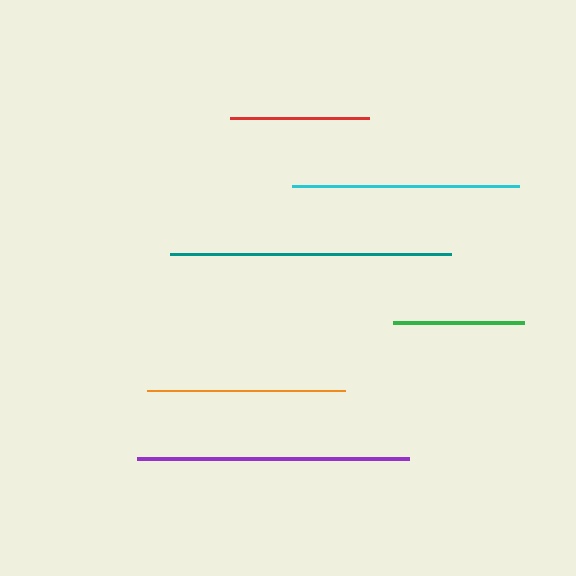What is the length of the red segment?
The red segment is approximately 139 pixels long.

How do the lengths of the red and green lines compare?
The red and green lines are approximately the same length.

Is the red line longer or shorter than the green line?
The red line is longer than the green line.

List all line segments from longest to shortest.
From longest to shortest: teal, purple, cyan, orange, red, green.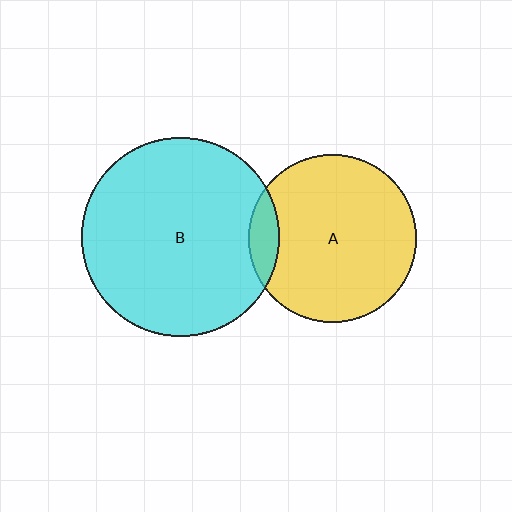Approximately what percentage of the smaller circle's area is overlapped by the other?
Approximately 10%.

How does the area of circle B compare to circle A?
Approximately 1.4 times.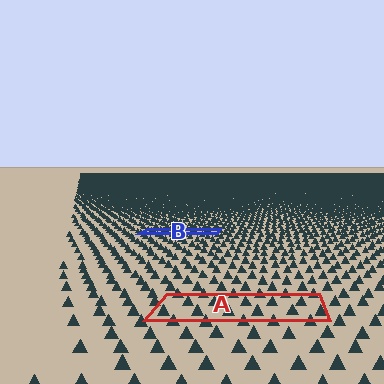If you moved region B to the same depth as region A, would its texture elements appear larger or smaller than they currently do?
They would appear larger. At a closer depth, the same texture elements are projected at a bigger on-screen size.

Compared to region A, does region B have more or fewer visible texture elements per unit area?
Region B has more texture elements per unit area — they are packed more densely because it is farther away.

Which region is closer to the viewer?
Region A is closer. The texture elements there are larger and more spread out.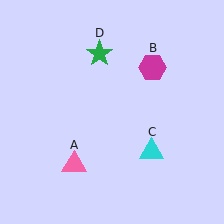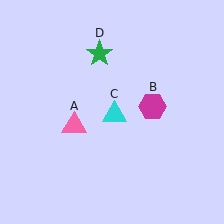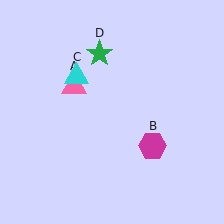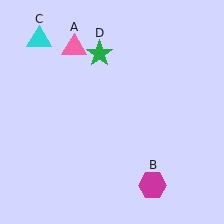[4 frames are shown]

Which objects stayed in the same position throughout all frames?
Green star (object D) remained stationary.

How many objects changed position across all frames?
3 objects changed position: pink triangle (object A), magenta hexagon (object B), cyan triangle (object C).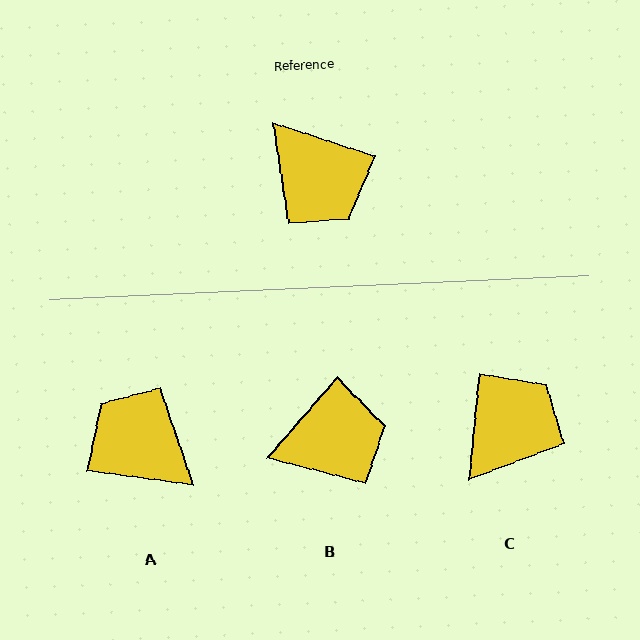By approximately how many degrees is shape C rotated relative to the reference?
Approximately 103 degrees counter-clockwise.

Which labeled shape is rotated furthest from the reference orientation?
A, about 170 degrees away.